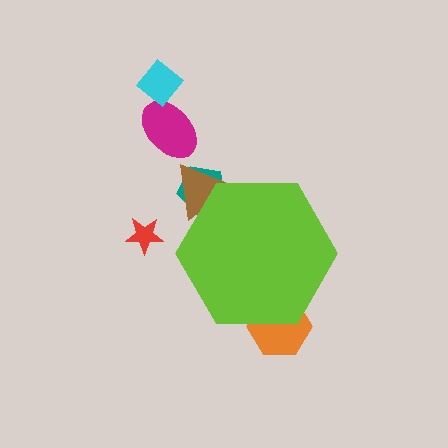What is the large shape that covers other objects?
A lime hexagon.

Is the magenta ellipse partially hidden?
No, the magenta ellipse is fully visible.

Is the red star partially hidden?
No, the red star is fully visible.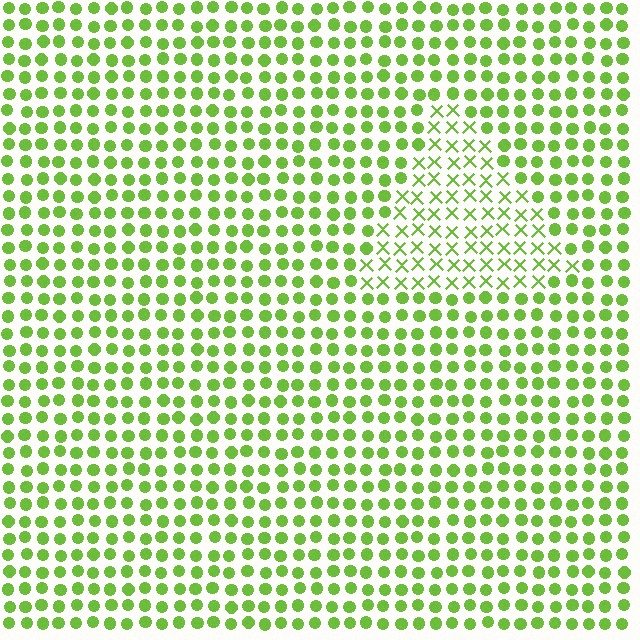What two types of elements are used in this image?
The image uses X marks inside the triangle region and circles outside it.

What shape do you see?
I see a triangle.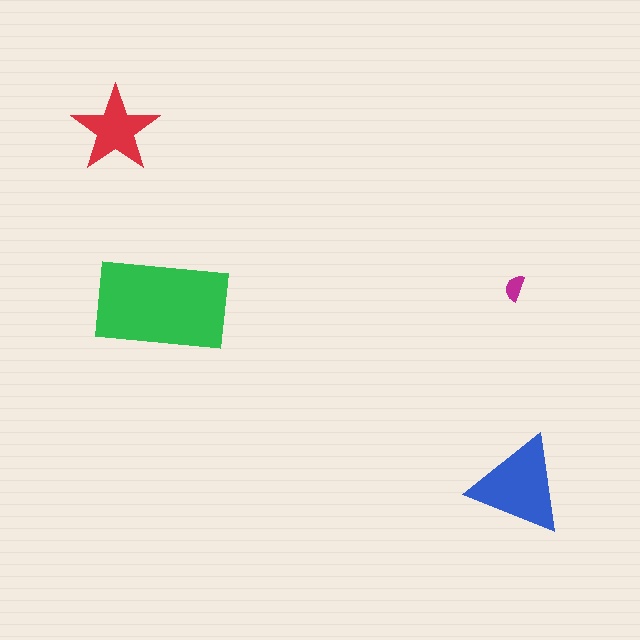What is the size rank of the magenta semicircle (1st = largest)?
4th.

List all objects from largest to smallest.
The green rectangle, the blue triangle, the red star, the magenta semicircle.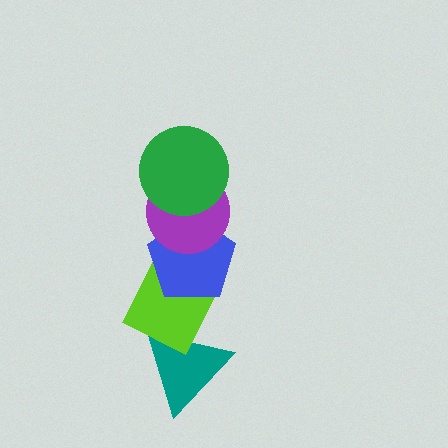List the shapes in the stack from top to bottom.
From top to bottom: the green circle, the purple circle, the blue pentagon, the lime diamond, the teal triangle.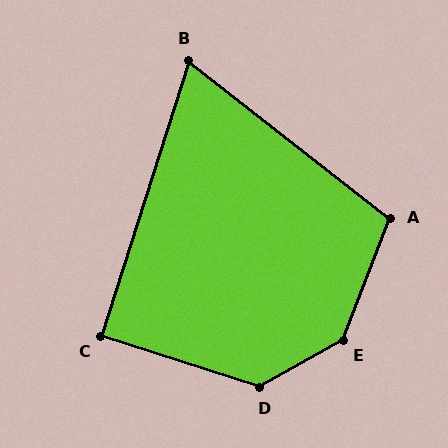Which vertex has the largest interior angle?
E, at approximately 140 degrees.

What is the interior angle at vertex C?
Approximately 90 degrees (approximately right).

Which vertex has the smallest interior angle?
B, at approximately 70 degrees.